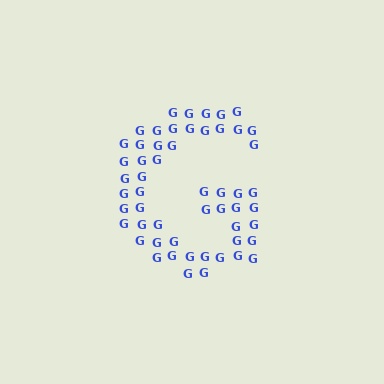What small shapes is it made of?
It is made of small letter G's.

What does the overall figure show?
The overall figure shows the letter G.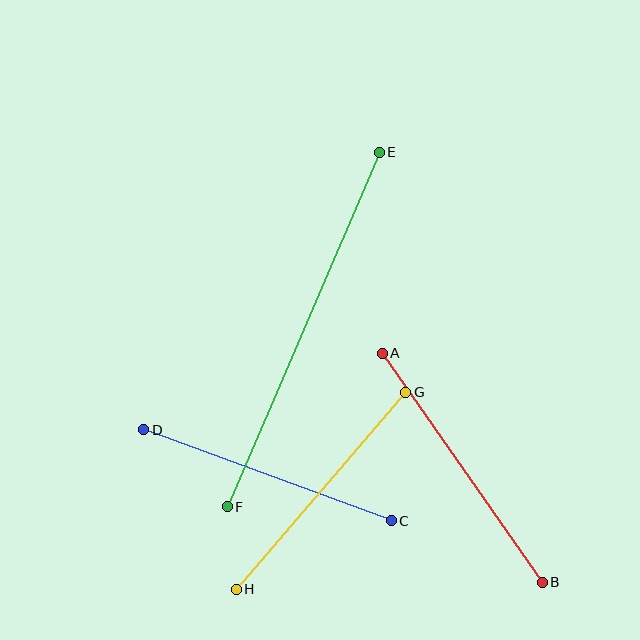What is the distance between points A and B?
The distance is approximately 279 pixels.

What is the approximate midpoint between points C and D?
The midpoint is at approximately (267, 475) pixels.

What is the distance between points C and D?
The distance is approximately 264 pixels.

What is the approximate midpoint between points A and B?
The midpoint is at approximately (462, 468) pixels.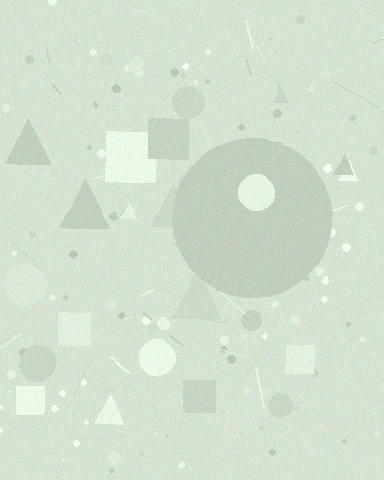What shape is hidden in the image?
A circle is hidden in the image.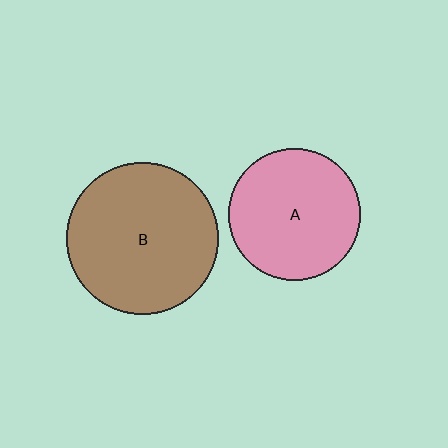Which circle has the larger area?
Circle B (brown).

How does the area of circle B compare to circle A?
Approximately 1.3 times.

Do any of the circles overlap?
No, none of the circles overlap.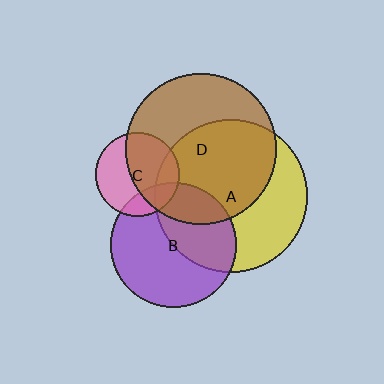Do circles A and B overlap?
Yes.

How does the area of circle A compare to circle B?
Approximately 1.5 times.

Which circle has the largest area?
Circle A (yellow).